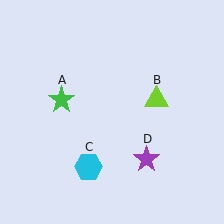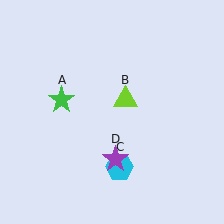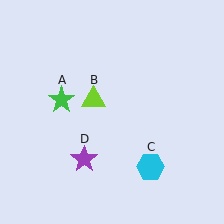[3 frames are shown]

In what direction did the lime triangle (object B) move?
The lime triangle (object B) moved left.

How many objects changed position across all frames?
3 objects changed position: lime triangle (object B), cyan hexagon (object C), purple star (object D).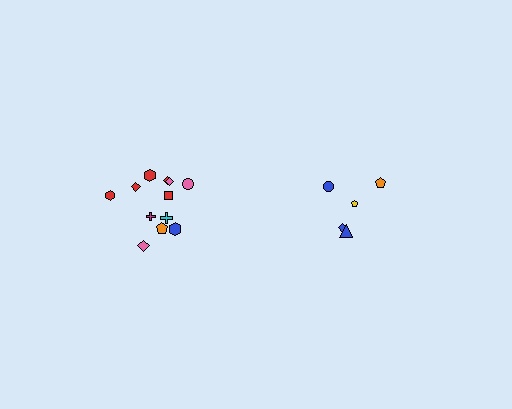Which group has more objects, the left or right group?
The left group.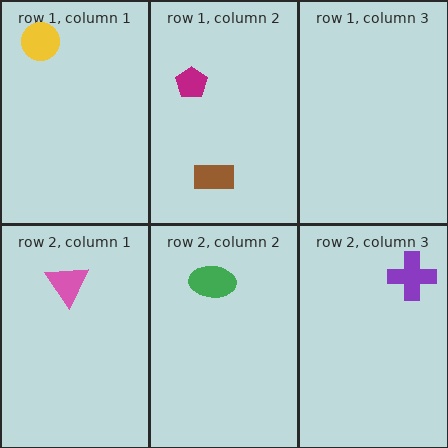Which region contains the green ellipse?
The row 2, column 2 region.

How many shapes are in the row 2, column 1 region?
1.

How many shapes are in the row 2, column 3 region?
1.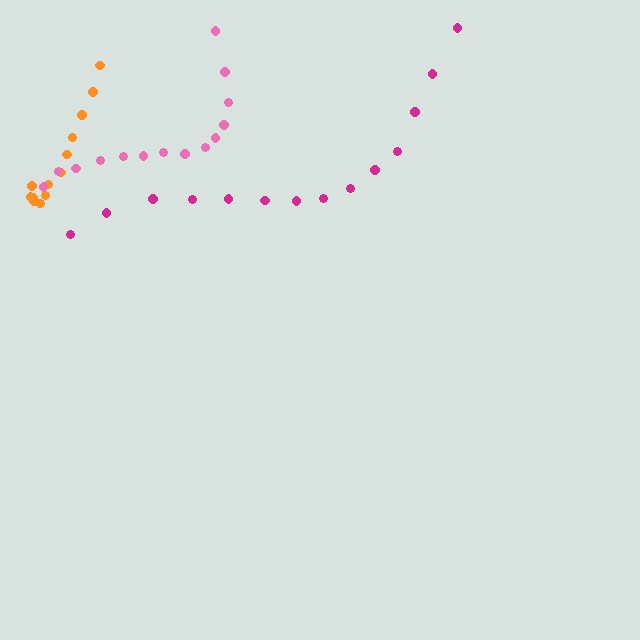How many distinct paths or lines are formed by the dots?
There are 3 distinct paths.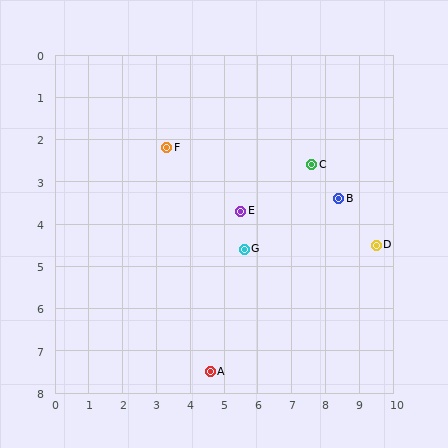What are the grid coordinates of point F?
Point F is at approximately (3.3, 2.2).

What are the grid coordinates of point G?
Point G is at approximately (5.6, 4.6).